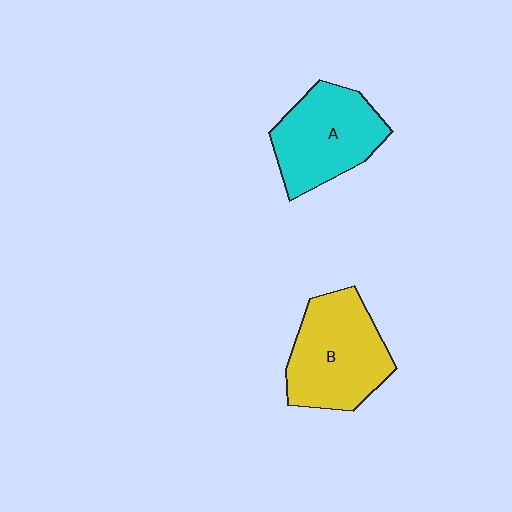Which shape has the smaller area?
Shape A (cyan).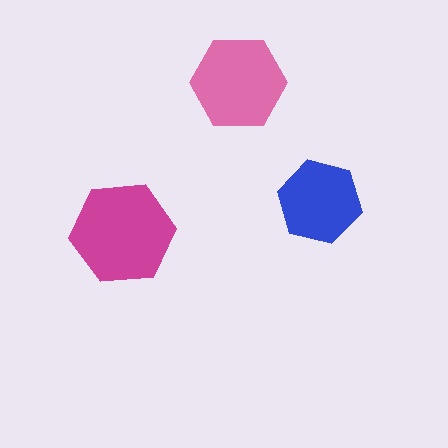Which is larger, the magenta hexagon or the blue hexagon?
The magenta one.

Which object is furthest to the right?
The blue hexagon is rightmost.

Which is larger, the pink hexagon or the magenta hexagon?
The magenta one.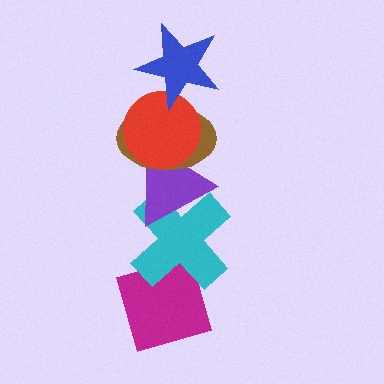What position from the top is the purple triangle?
The purple triangle is 4th from the top.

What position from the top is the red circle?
The red circle is 2nd from the top.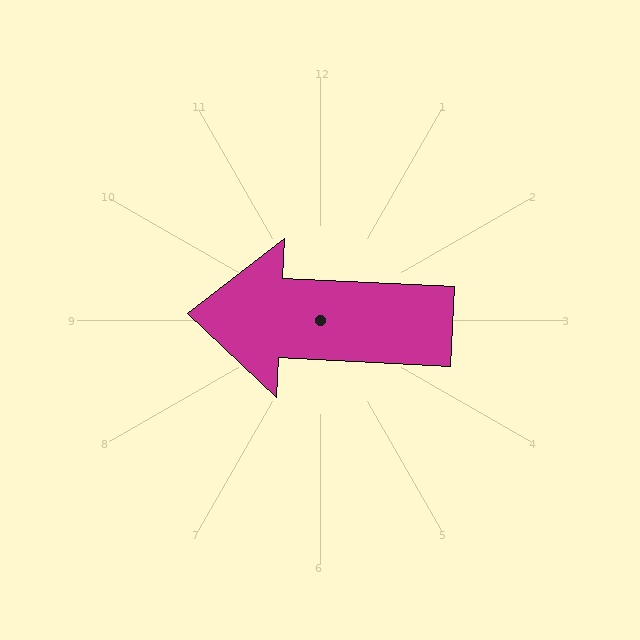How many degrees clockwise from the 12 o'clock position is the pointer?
Approximately 273 degrees.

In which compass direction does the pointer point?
West.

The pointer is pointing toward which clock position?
Roughly 9 o'clock.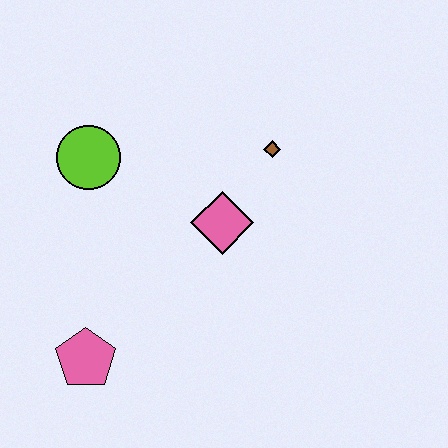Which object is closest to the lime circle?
The pink diamond is closest to the lime circle.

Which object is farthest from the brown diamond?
The pink pentagon is farthest from the brown diamond.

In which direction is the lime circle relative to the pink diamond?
The lime circle is to the left of the pink diamond.